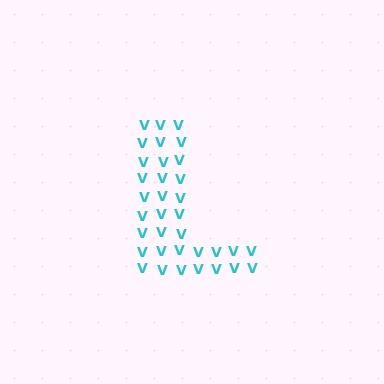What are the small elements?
The small elements are letter V's.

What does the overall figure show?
The overall figure shows the letter L.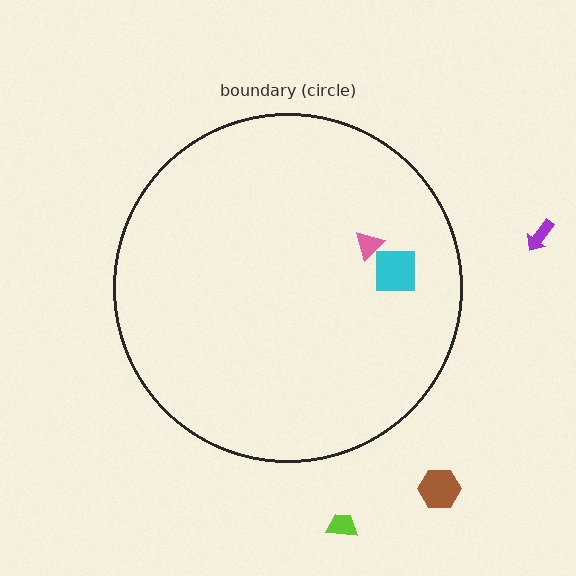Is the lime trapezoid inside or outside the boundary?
Outside.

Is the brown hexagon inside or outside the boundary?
Outside.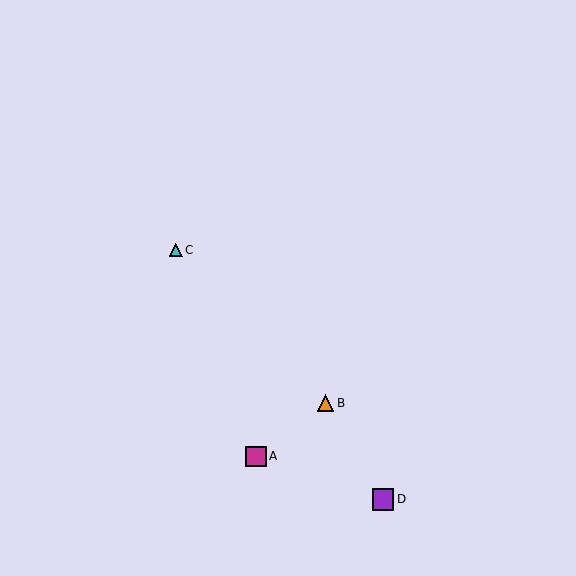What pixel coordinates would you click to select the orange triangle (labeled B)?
Click at (325, 403) to select the orange triangle B.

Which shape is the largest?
The purple square (labeled D) is the largest.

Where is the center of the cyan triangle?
The center of the cyan triangle is at (176, 250).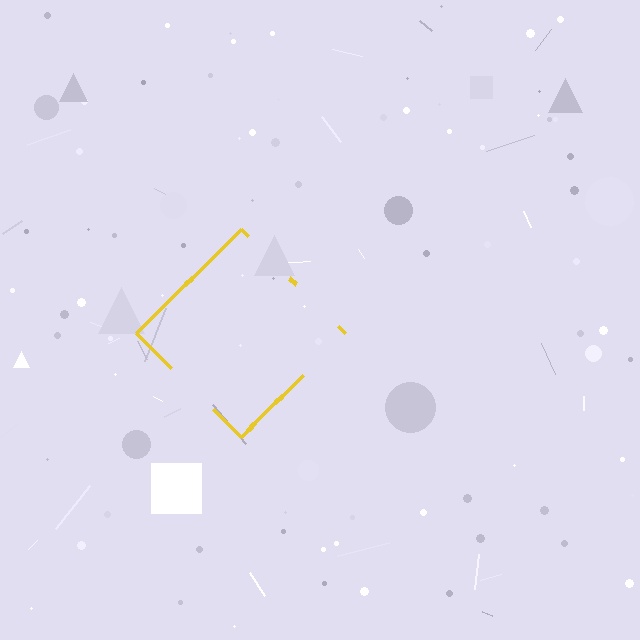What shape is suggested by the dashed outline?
The dashed outline suggests a diamond.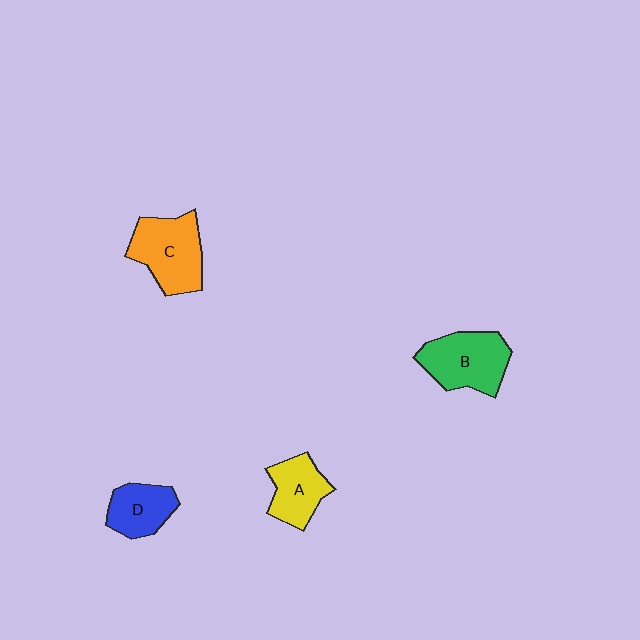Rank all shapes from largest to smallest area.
From largest to smallest: C (orange), B (green), A (yellow), D (blue).